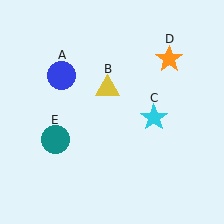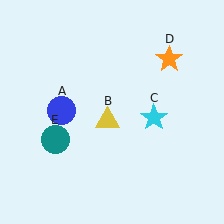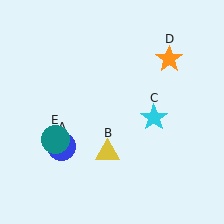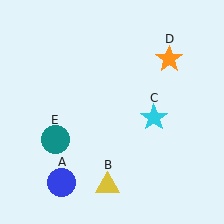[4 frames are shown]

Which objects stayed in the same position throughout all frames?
Cyan star (object C) and orange star (object D) and teal circle (object E) remained stationary.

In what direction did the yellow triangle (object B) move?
The yellow triangle (object B) moved down.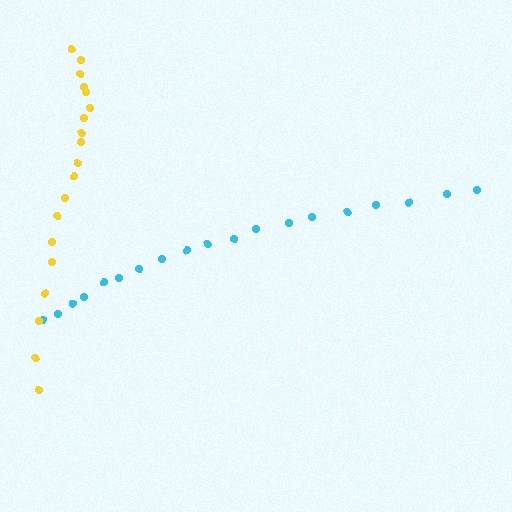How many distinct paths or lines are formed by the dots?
There are 2 distinct paths.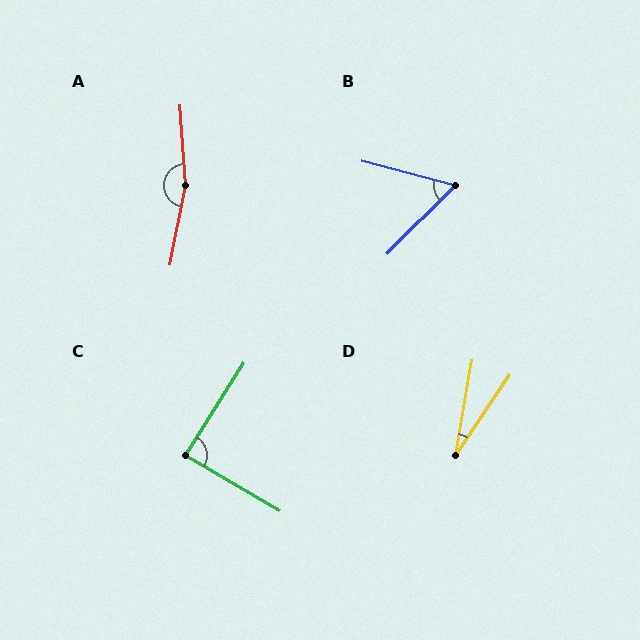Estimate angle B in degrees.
Approximately 59 degrees.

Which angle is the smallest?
D, at approximately 24 degrees.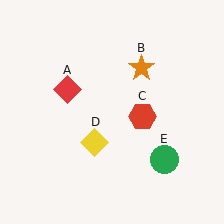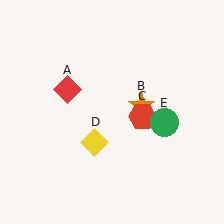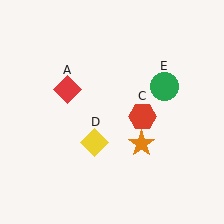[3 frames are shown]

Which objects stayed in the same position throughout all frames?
Red diamond (object A) and red hexagon (object C) and yellow diamond (object D) remained stationary.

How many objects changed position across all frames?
2 objects changed position: orange star (object B), green circle (object E).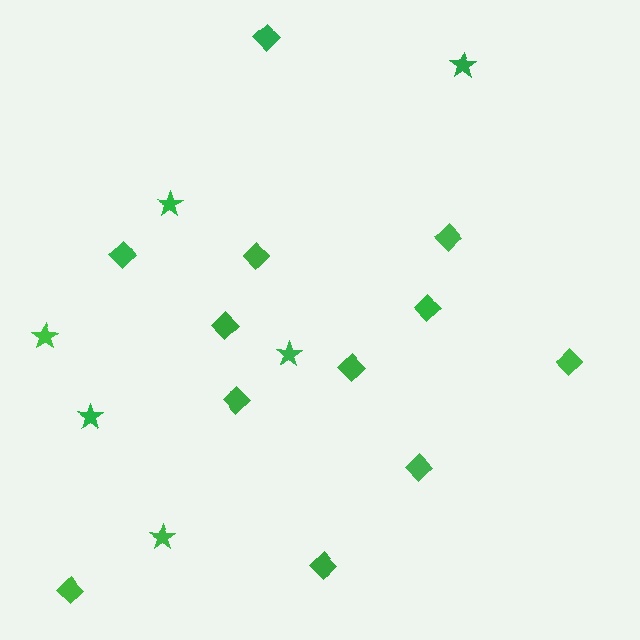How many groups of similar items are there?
There are 2 groups: one group of stars (6) and one group of diamonds (12).